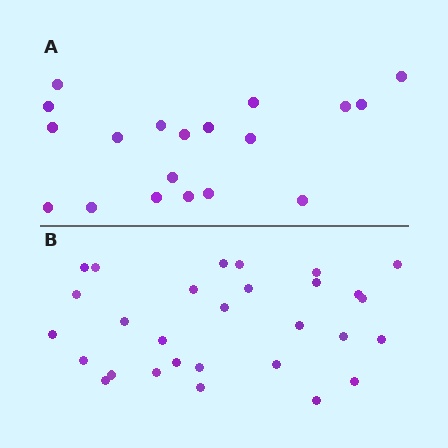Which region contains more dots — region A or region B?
Region B (the bottom region) has more dots.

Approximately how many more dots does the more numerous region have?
Region B has roughly 10 or so more dots than region A.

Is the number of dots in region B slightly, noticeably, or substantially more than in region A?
Region B has substantially more. The ratio is roughly 1.5 to 1.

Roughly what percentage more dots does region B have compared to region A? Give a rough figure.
About 55% more.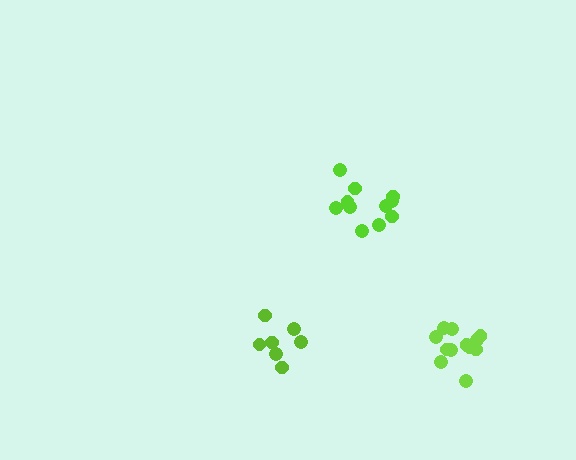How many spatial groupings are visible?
There are 3 spatial groupings.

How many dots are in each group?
Group 1: 7 dots, Group 2: 13 dots, Group 3: 11 dots (31 total).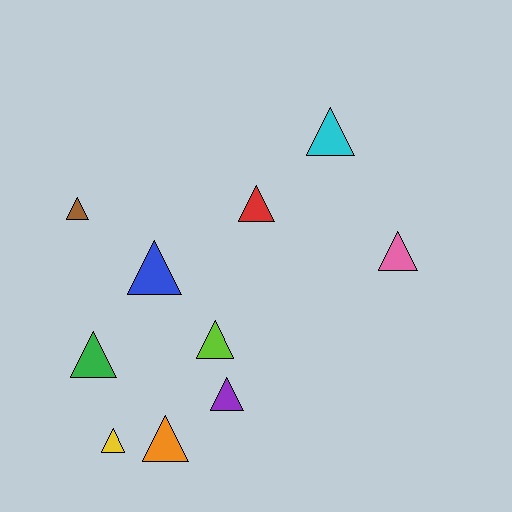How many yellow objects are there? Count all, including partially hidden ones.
There is 1 yellow object.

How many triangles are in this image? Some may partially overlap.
There are 10 triangles.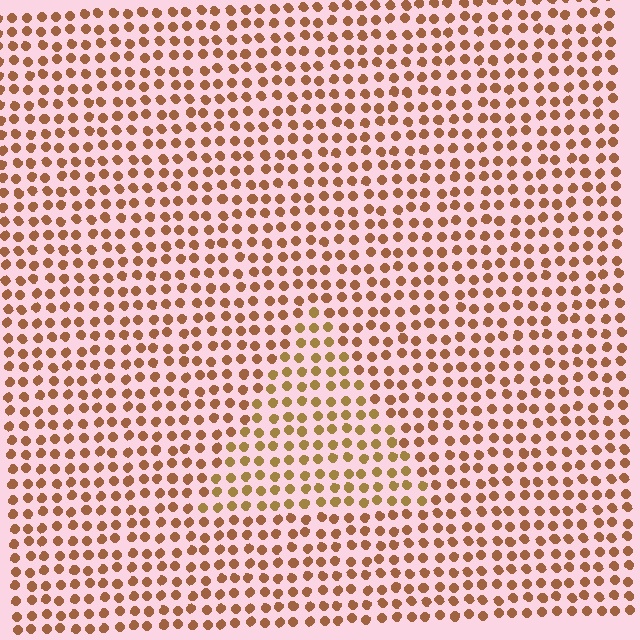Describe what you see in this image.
The image is filled with small brown elements in a uniform arrangement. A triangle-shaped region is visible where the elements are tinted to a slightly different hue, forming a subtle color boundary.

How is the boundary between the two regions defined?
The boundary is defined purely by a slight shift in hue (about 21 degrees). Spacing, size, and orientation are identical on both sides.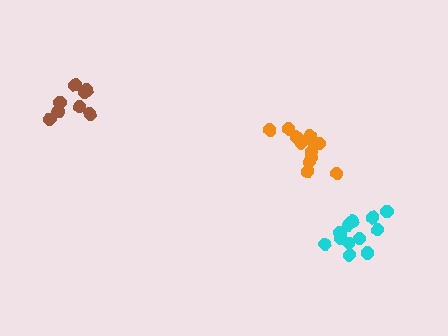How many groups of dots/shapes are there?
There are 3 groups.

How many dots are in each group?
Group 1: 12 dots, Group 2: 8 dots, Group 3: 12 dots (32 total).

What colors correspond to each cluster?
The clusters are colored: cyan, brown, orange.